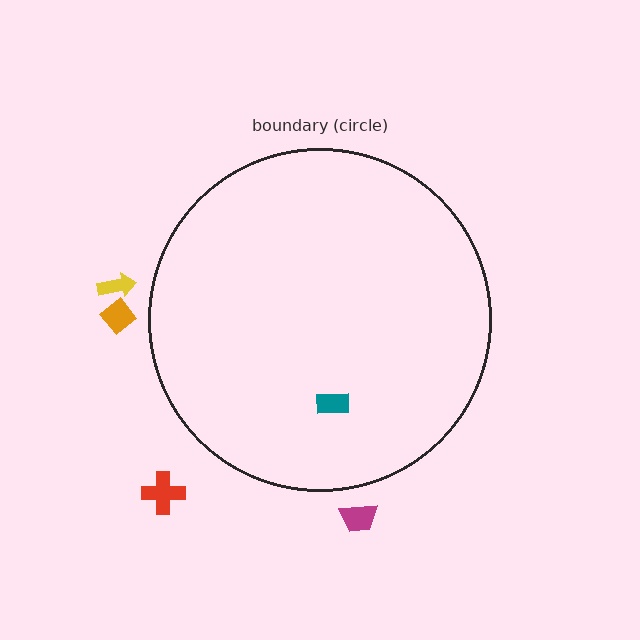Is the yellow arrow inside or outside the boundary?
Outside.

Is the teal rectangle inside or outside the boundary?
Inside.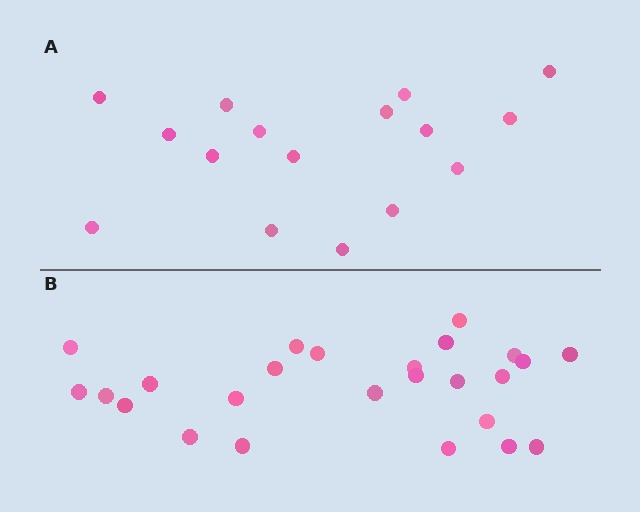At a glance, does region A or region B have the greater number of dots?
Region B (the bottom region) has more dots.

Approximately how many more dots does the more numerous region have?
Region B has roughly 8 or so more dots than region A.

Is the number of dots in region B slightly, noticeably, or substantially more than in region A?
Region B has substantially more. The ratio is roughly 1.6 to 1.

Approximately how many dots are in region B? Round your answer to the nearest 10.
About 20 dots. (The exact count is 25, which rounds to 20.)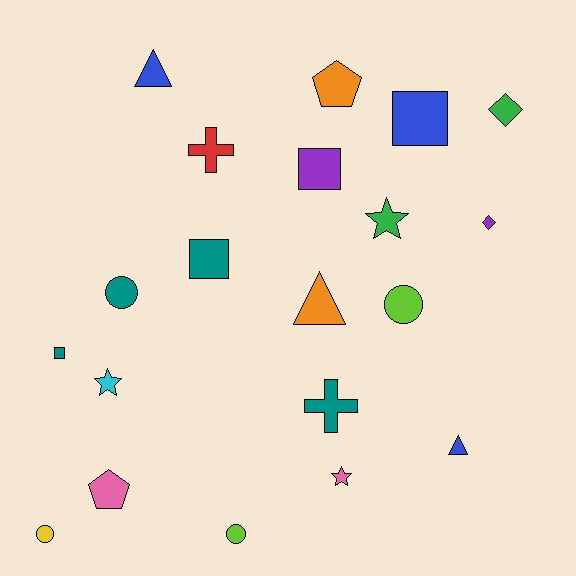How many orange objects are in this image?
There are 2 orange objects.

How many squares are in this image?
There are 4 squares.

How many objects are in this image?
There are 20 objects.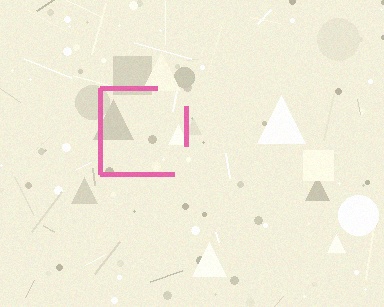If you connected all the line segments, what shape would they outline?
They would outline a square.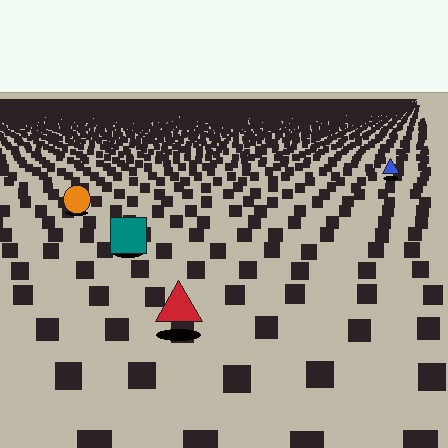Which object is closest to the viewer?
The red triangle is closest. The texture marks near it are larger and more spread out.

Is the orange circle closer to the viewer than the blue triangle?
Yes. The orange circle is closer — you can tell from the texture gradient: the ground texture is coarser near it.